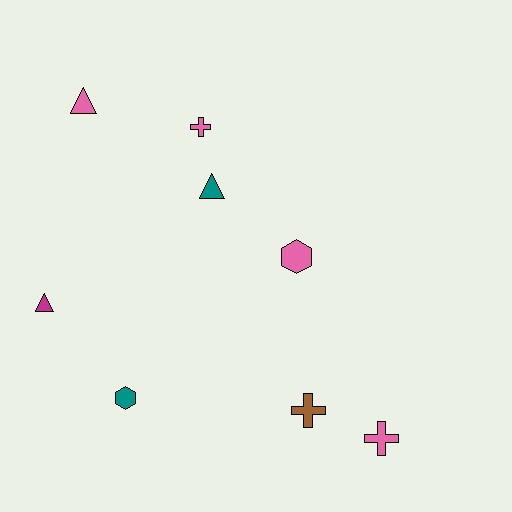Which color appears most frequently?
Pink, with 4 objects.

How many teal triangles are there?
There is 1 teal triangle.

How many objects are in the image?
There are 8 objects.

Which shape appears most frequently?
Triangle, with 3 objects.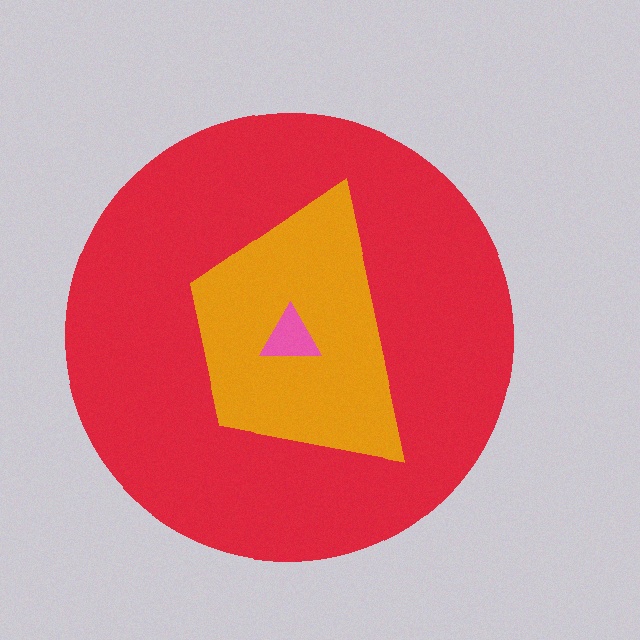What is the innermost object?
The pink triangle.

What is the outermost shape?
The red circle.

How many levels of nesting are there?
3.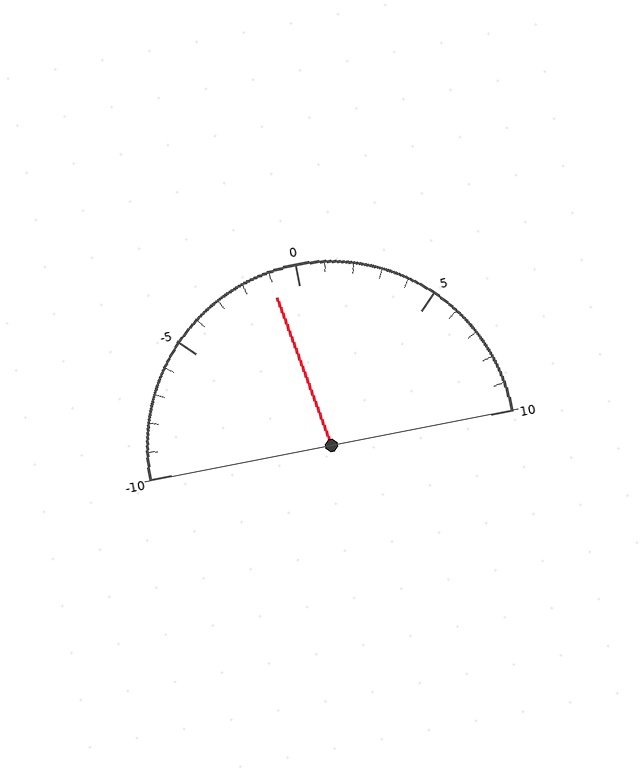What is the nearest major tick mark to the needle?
The nearest major tick mark is 0.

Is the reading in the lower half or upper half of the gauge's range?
The reading is in the lower half of the range (-10 to 10).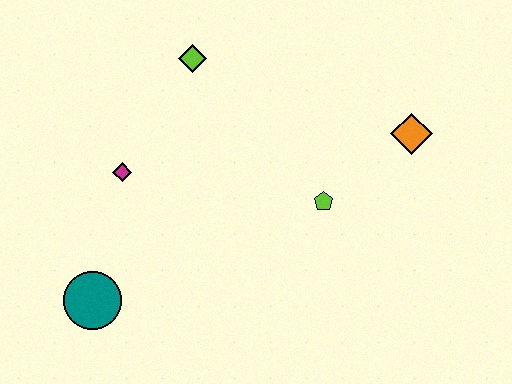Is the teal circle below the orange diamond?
Yes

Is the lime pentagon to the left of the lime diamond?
No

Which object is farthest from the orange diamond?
The teal circle is farthest from the orange diamond.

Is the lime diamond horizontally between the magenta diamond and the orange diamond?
Yes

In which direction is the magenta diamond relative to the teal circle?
The magenta diamond is above the teal circle.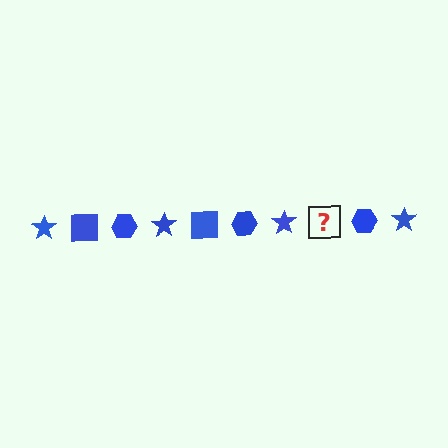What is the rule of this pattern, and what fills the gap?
The rule is that the pattern cycles through star, square, hexagon shapes in blue. The gap should be filled with a blue square.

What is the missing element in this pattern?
The missing element is a blue square.